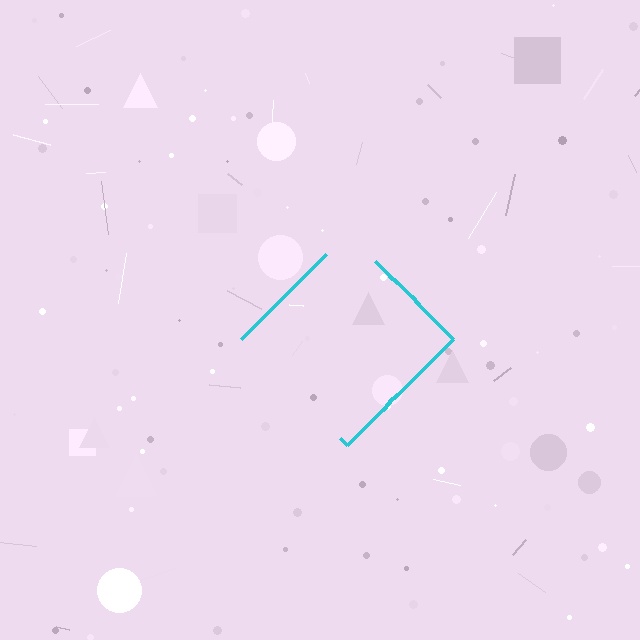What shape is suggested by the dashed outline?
The dashed outline suggests a diamond.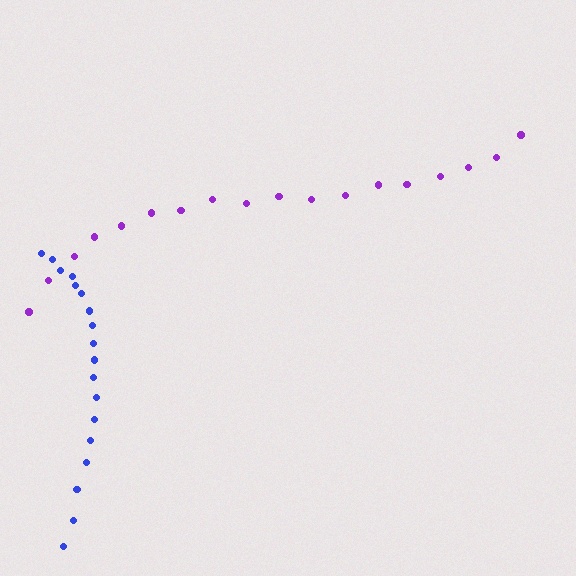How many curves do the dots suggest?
There are 2 distinct paths.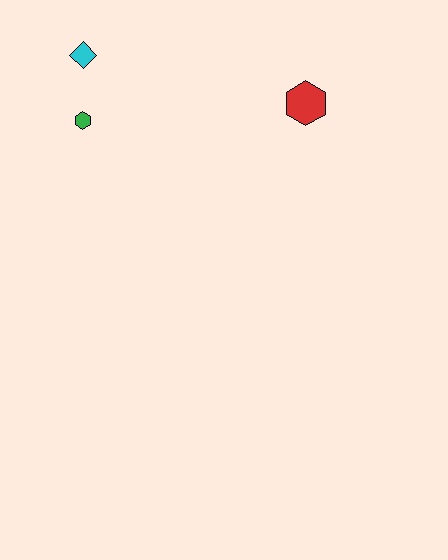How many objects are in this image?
There are 3 objects.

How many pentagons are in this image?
There are no pentagons.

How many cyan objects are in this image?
There is 1 cyan object.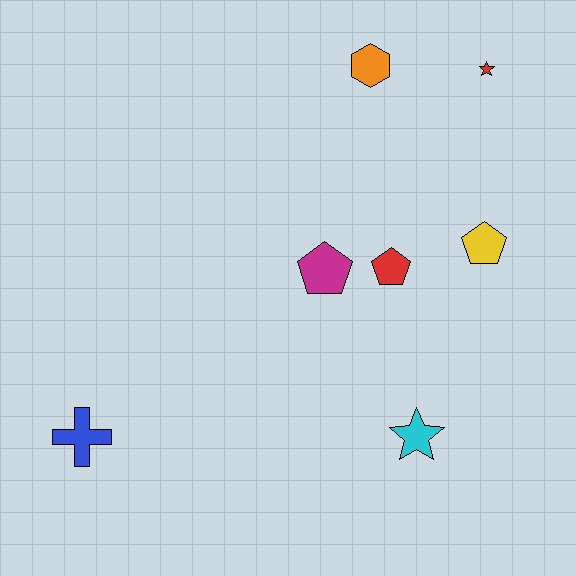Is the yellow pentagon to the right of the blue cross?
Yes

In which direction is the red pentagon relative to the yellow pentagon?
The red pentagon is to the left of the yellow pentagon.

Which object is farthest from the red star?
The blue cross is farthest from the red star.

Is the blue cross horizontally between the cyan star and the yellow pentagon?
No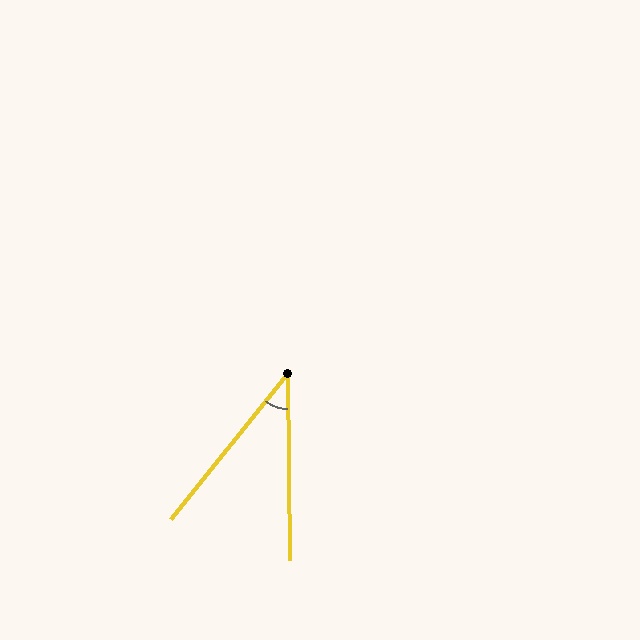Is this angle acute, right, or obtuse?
It is acute.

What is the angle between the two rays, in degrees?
Approximately 39 degrees.